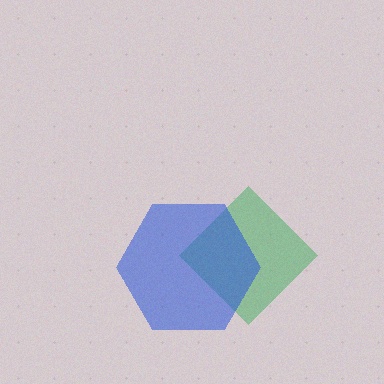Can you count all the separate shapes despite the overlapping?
Yes, there are 2 separate shapes.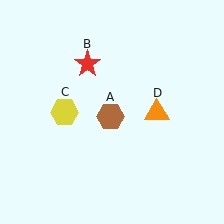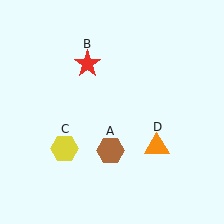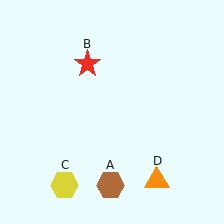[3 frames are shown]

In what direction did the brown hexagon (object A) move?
The brown hexagon (object A) moved down.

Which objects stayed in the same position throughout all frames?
Red star (object B) remained stationary.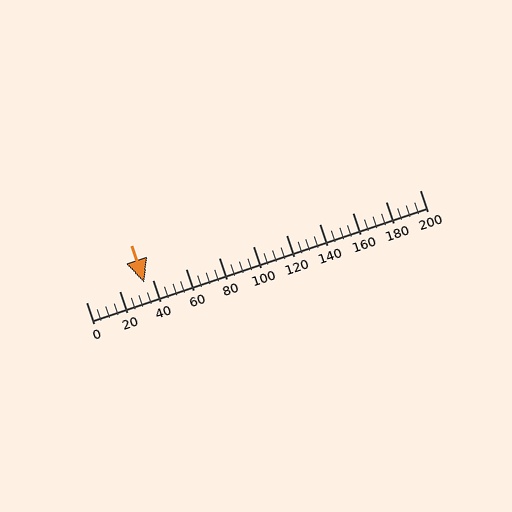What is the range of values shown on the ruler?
The ruler shows values from 0 to 200.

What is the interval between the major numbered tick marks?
The major tick marks are spaced 20 units apart.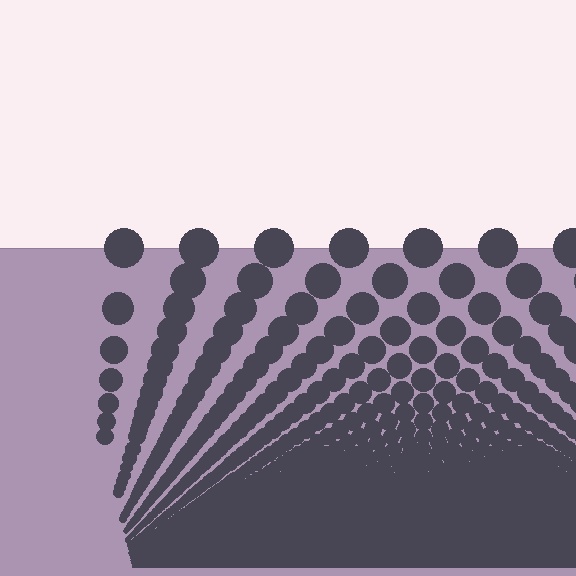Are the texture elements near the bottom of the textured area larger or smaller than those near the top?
Smaller. The gradient is inverted — elements near the bottom are smaller and denser.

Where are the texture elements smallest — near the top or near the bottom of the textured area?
Near the bottom.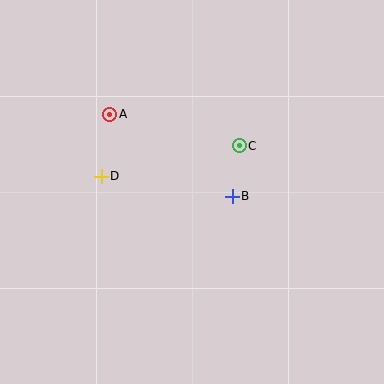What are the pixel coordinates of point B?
Point B is at (232, 196).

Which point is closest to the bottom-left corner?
Point D is closest to the bottom-left corner.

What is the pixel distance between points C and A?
The distance between C and A is 133 pixels.